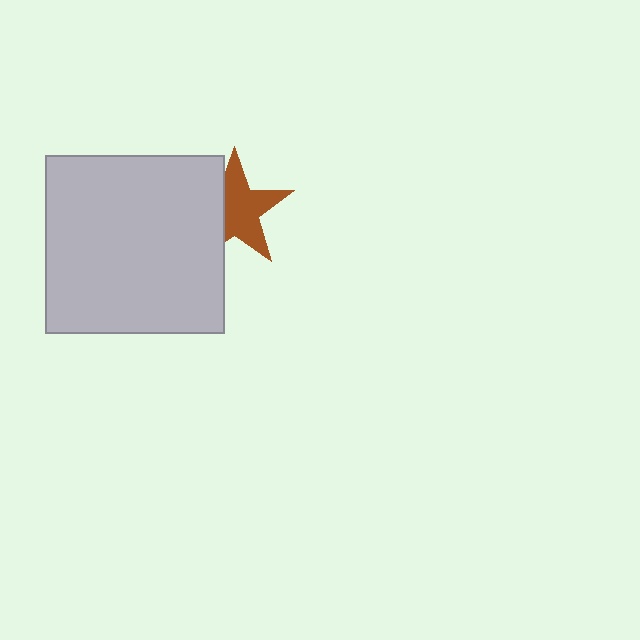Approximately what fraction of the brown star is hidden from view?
Roughly 35% of the brown star is hidden behind the light gray square.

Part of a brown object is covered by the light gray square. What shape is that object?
It is a star.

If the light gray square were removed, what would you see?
You would see the complete brown star.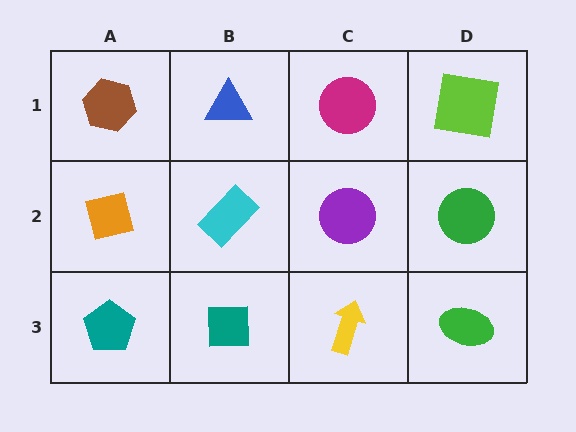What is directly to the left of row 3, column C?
A teal square.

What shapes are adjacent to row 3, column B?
A cyan rectangle (row 2, column B), a teal pentagon (row 3, column A), a yellow arrow (row 3, column C).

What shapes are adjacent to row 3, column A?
An orange square (row 2, column A), a teal square (row 3, column B).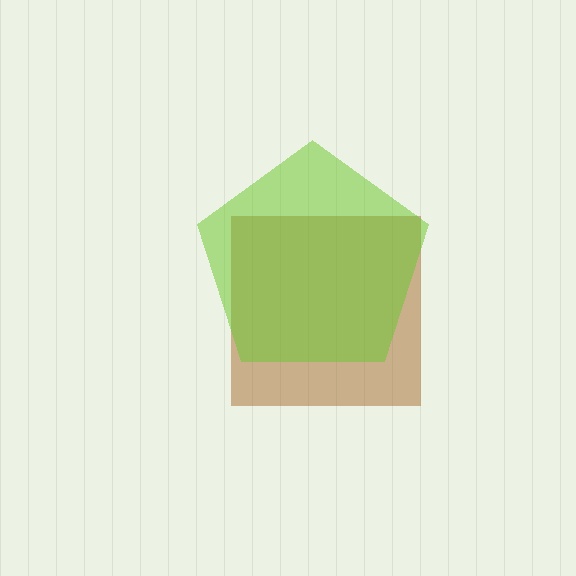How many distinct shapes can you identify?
There are 2 distinct shapes: a brown square, a lime pentagon.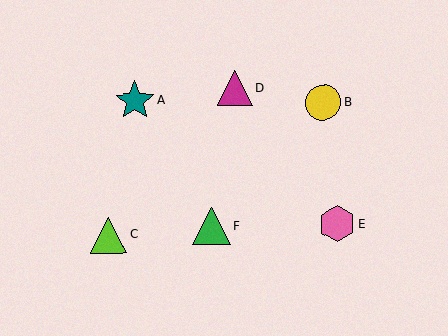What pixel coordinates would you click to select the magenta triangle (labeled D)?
Click at (234, 88) to select the magenta triangle D.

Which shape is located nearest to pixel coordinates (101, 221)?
The lime triangle (labeled C) at (109, 235) is nearest to that location.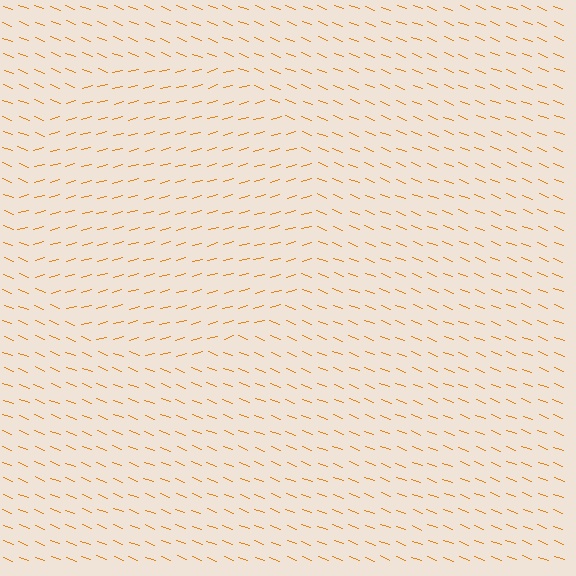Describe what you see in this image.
The image is filled with small orange line segments. A circle region in the image has lines oriented differently from the surrounding lines, creating a visible texture boundary.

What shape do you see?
I see a circle.